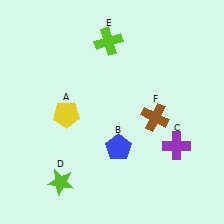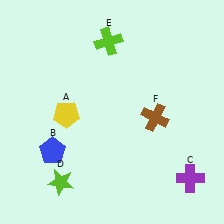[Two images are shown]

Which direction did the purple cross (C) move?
The purple cross (C) moved down.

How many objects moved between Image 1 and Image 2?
2 objects moved between the two images.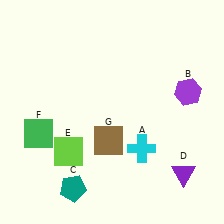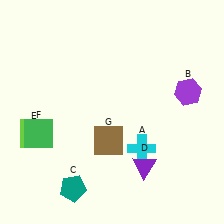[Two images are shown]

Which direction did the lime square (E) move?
The lime square (E) moved left.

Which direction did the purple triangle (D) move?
The purple triangle (D) moved left.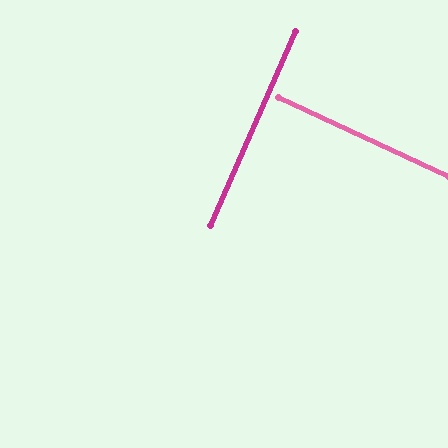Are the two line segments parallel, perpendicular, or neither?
Perpendicular — they meet at approximately 89°.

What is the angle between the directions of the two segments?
Approximately 89 degrees.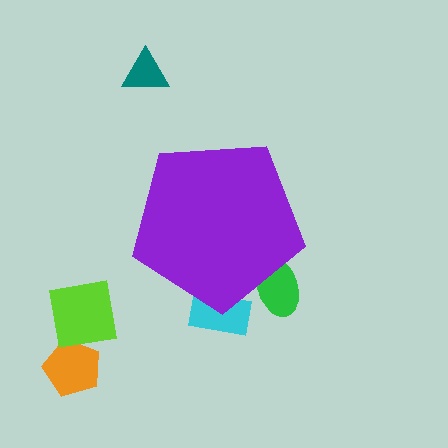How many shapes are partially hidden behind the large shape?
2 shapes are partially hidden.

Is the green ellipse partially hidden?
Yes, the green ellipse is partially hidden behind the purple pentagon.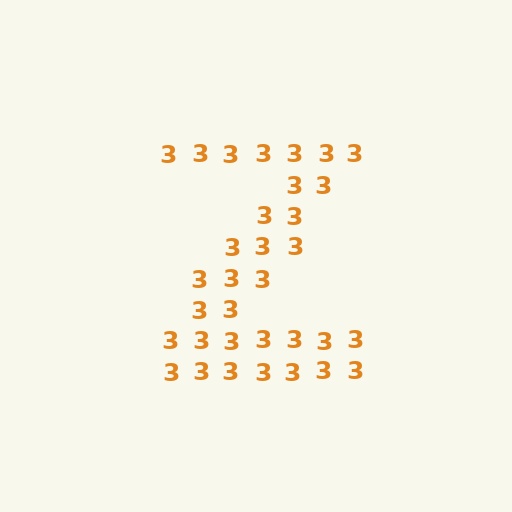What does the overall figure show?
The overall figure shows the letter Z.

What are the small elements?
The small elements are digit 3's.